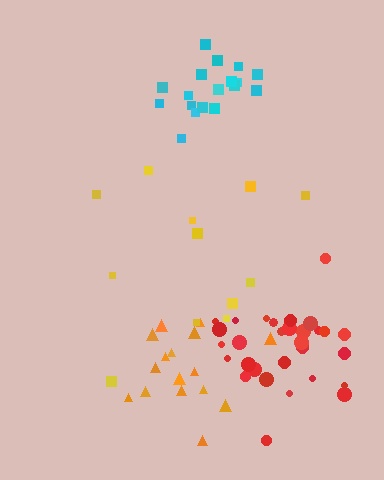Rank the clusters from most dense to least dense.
cyan, red, orange, yellow.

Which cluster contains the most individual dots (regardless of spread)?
Red (31).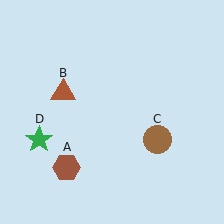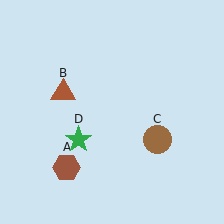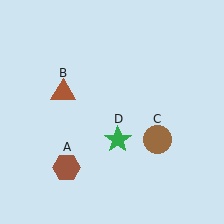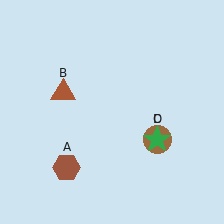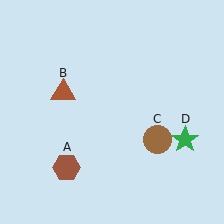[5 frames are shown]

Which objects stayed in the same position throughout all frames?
Brown hexagon (object A) and brown triangle (object B) and brown circle (object C) remained stationary.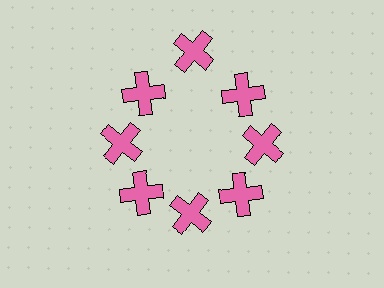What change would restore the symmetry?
The symmetry would be restored by moving it inward, back onto the ring so that all 8 crosses sit at equal angles and equal distance from the center.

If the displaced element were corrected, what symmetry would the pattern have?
It would have 8-fold rotational symmetry — the pattern would map onto itself every 45 degrees.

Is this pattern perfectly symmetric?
No. The 8 pink crosses are arranged in a ring, but one element near the 12 o'clock position is pushed outward from the center, breaking the 8-fold rotational symmetry.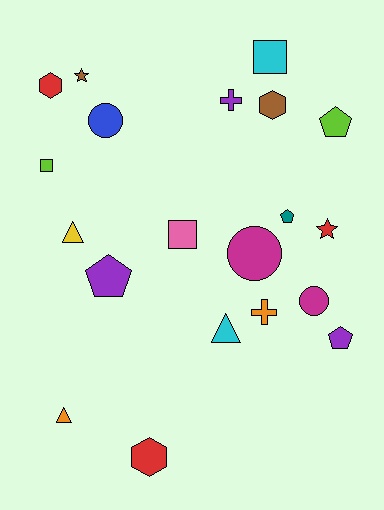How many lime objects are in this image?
There are 2 lime objects.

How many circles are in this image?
There are 3 circles.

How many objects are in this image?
There are 20 objects.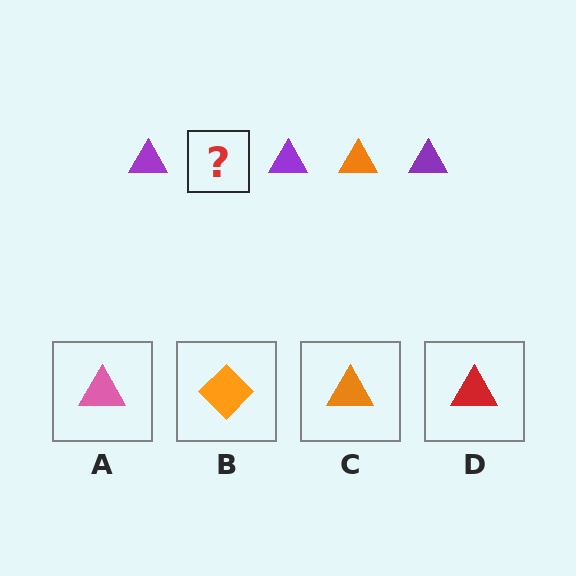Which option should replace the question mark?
Option C.